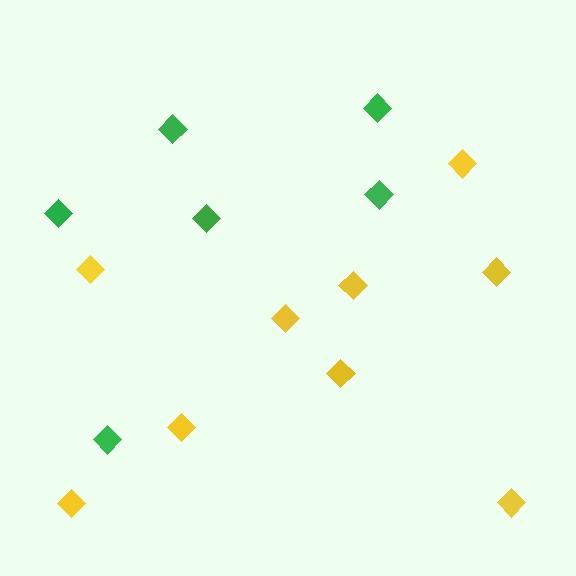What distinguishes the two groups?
There are 2 groups: one group of green diamonds (6) and one group of yellow diamonds (9).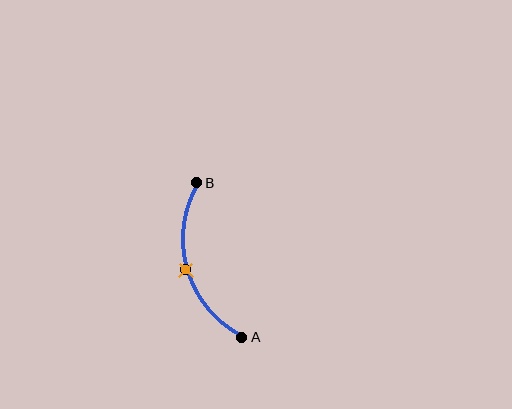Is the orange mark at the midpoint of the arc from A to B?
Yes. The orange mark lies on the arc at equal arc-length from both A and B — it is the arc midpoint.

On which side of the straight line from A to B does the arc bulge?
The arc bulges to the left of the straight line connecting A and B.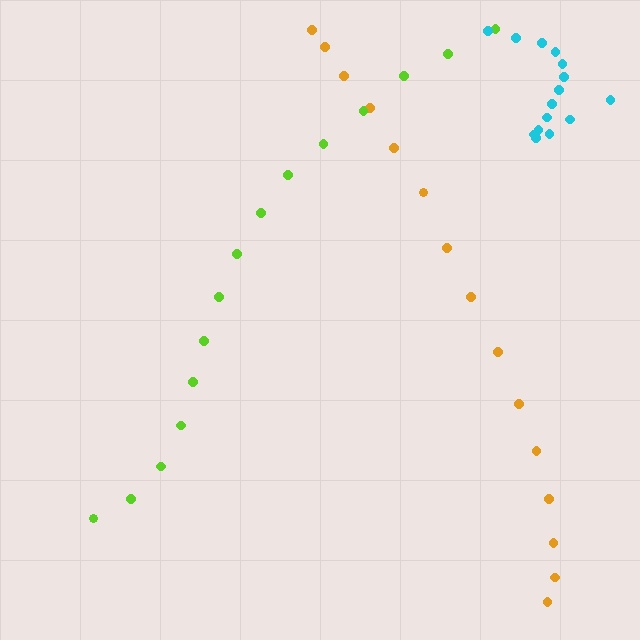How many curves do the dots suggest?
There are 3 distinct paths.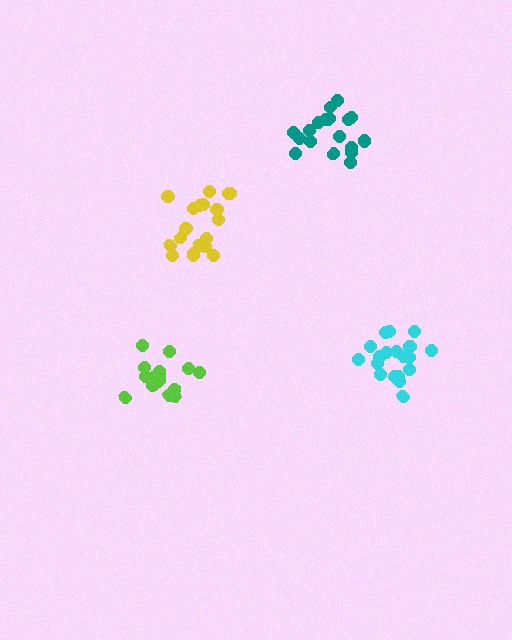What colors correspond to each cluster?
The clusters are colored: lime, cyan, yellow, teal.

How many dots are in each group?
Group 1: 18 dots, Group 2: 19 dots, Group 3: 19 dots, Group 4: 18 dots (74 total).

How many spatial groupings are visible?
There are 4 spatial groupings.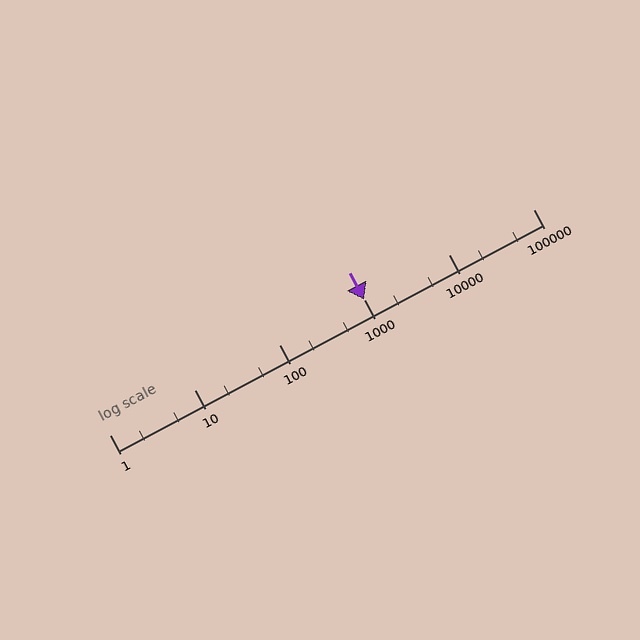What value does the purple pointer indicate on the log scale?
The pointer indicates approximately 1000.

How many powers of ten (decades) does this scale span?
The scale spans 5 decades, from 1 to 100000.